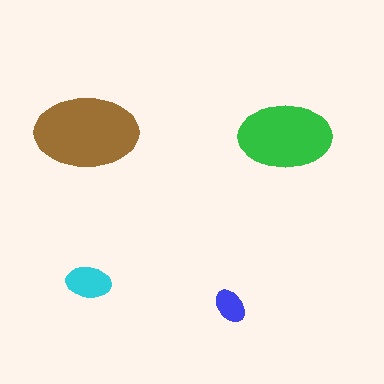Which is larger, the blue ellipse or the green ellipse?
The green one.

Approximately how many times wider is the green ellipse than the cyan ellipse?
About 2 times wider.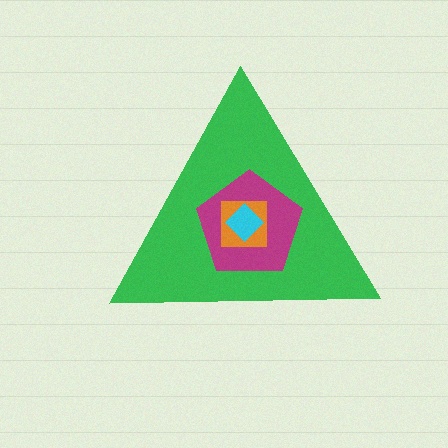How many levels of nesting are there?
4.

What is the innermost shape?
The cyan diamond.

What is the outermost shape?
The green triangle.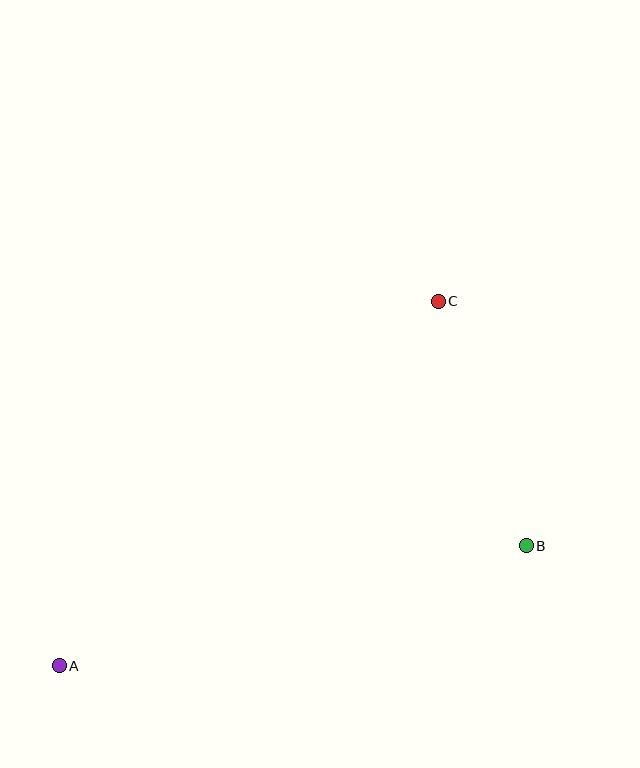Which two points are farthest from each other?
Points A and C are farthest from each other.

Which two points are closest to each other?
Points B and C are closest to each other.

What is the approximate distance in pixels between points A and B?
The distance between A and B is approximately 482 pixels.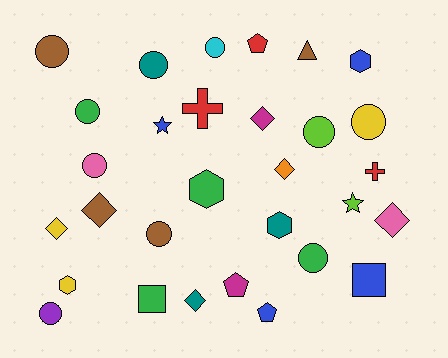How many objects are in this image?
There are 30 objects.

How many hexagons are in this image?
There are 4 hexagons.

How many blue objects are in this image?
There are 4 blue objects.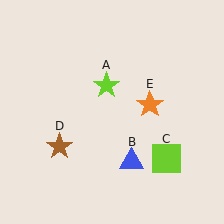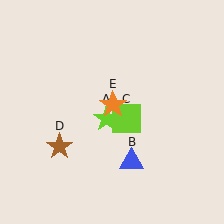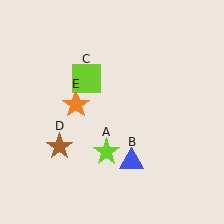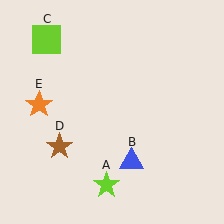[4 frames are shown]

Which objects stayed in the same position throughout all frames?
Blue triangle (object B) and brown star (object D) remained stationary.